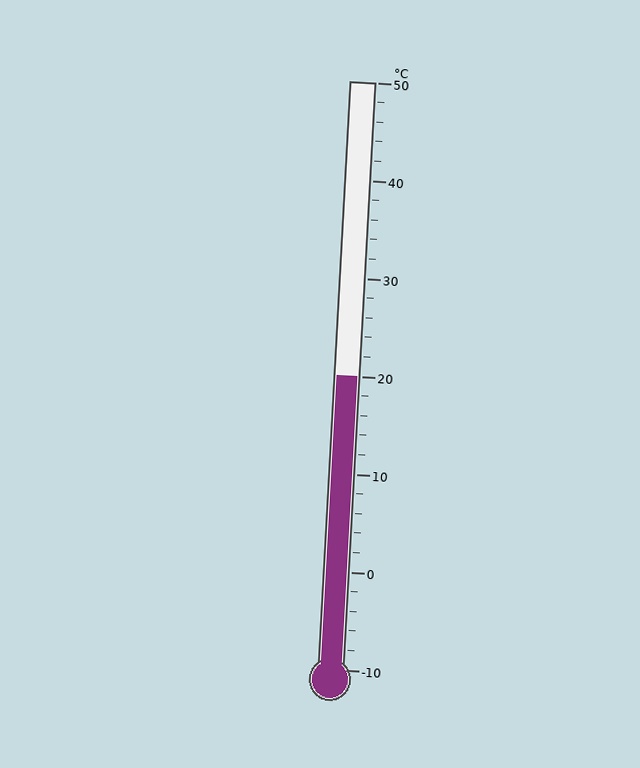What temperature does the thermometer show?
The thermometer shows approximately 20°C.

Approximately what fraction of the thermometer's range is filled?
The thermometer is filled to approximately 50% of its range.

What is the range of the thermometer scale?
The thermometer scale ranges from -10°C to 50°C.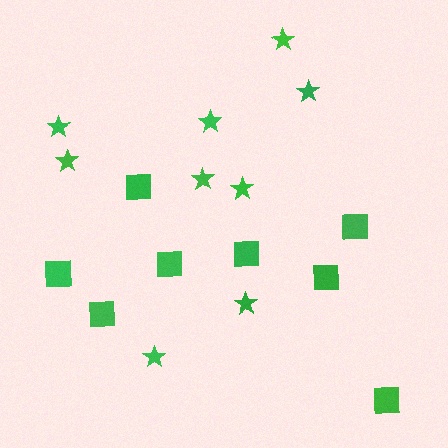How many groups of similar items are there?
There are 2 groups: one group of stars (9) and one group of squares (8).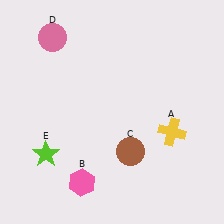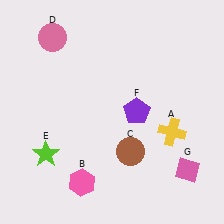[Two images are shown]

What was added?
A purple pentagon (F), a pink diamond (G) were added in Image 2.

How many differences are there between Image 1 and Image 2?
There are 2 differences between the two images.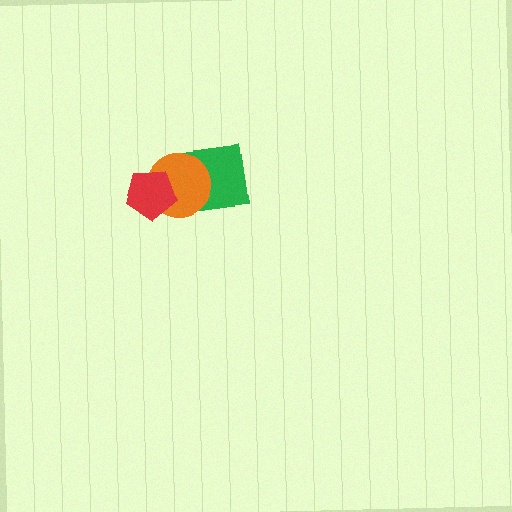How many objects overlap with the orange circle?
2 objects overlap with the orange circle.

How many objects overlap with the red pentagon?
1 object overlaps with the red pentagon.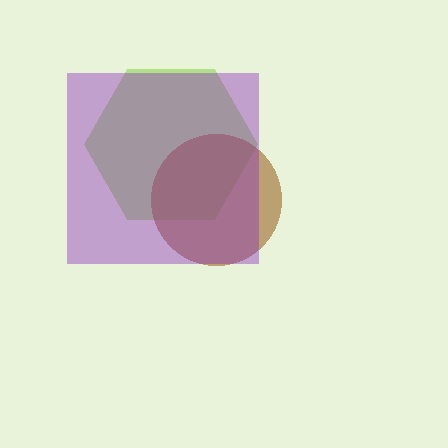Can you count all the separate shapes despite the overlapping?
Yes, there are 3 separate shapes.